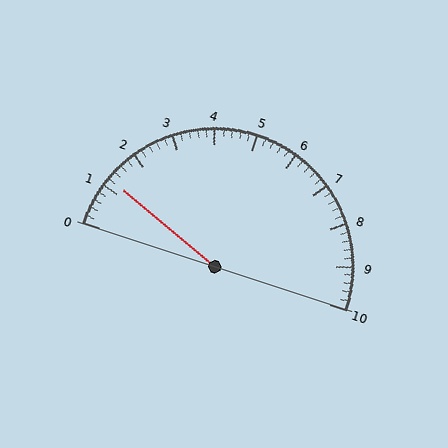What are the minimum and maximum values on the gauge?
The gauge ranges from 0 to 10.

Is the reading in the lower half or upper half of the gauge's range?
The reading is in the lower half of the range (0 to 10).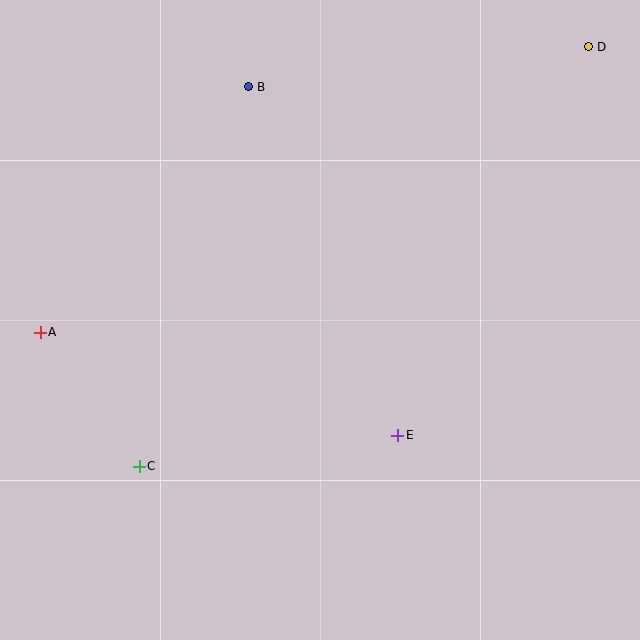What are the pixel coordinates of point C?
Point C is at (139, 466).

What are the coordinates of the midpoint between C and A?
The midpoint between C and A is at (90, 399).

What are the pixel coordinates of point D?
Point D is at (589, 47).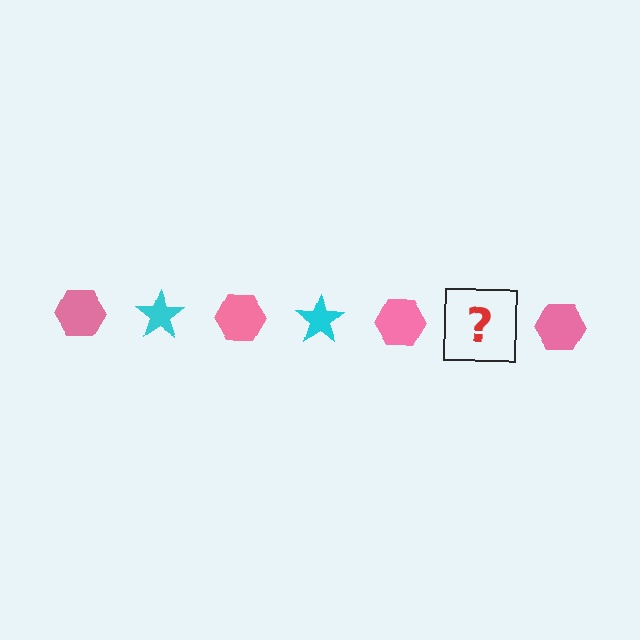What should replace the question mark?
The question mark should be replaced with a cyan star.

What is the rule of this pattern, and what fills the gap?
The rule is that the pattern alternates between pink hexagon and cyan star. The gap should be filled with a cyan star.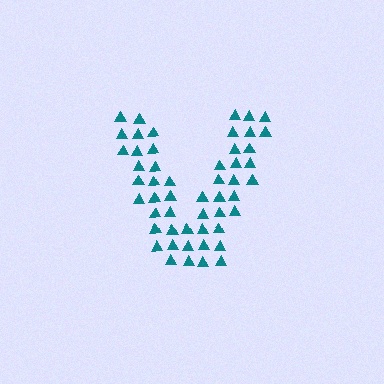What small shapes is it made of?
It is made of small triangles.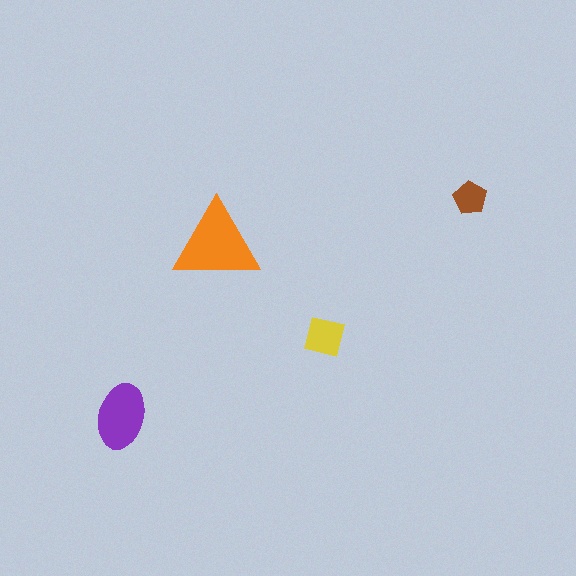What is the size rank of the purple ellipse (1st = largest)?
2nd.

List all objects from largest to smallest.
The orange triangle, the purple ellipse, the yellow square, the brown pentagon.